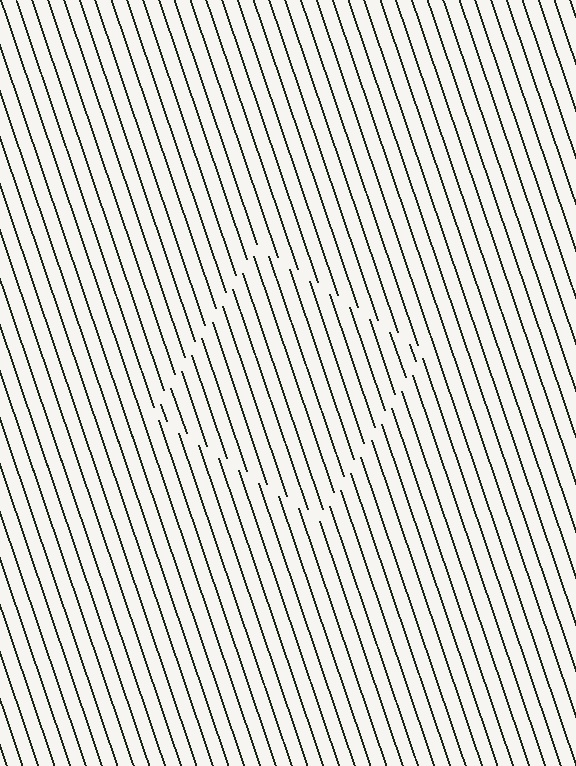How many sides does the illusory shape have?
4 sides — the line-ends trace a square.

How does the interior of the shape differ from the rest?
The interior of the shape contains the same grating, shifted by half a period — the contour is defined by the phase discontinuity where line-ends from the inner and outer gratings abut.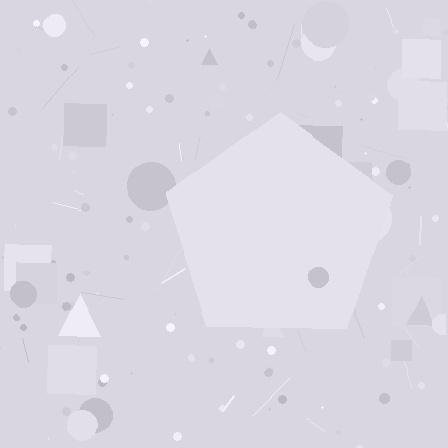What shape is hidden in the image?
A pentagon is hidden in the image.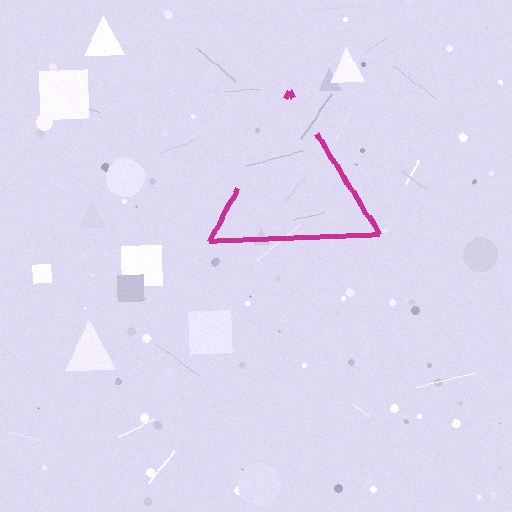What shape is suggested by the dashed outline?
The dashed outline suggests a triangle.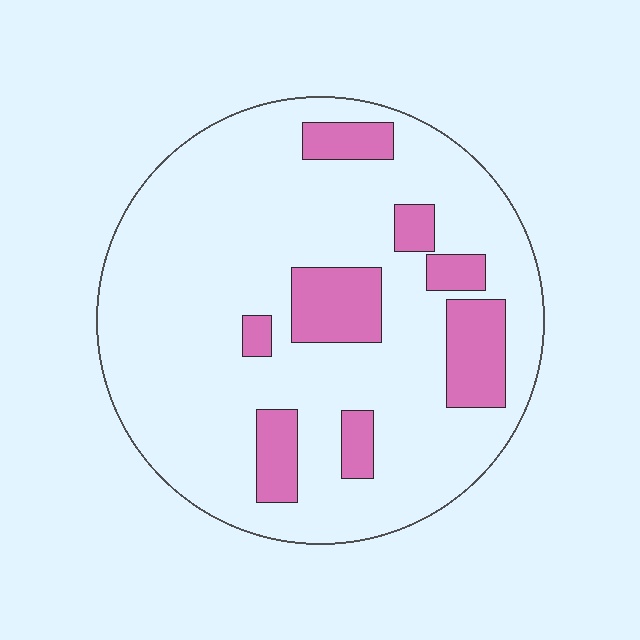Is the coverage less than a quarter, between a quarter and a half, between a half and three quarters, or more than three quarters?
Less than a quarter.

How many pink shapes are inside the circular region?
8.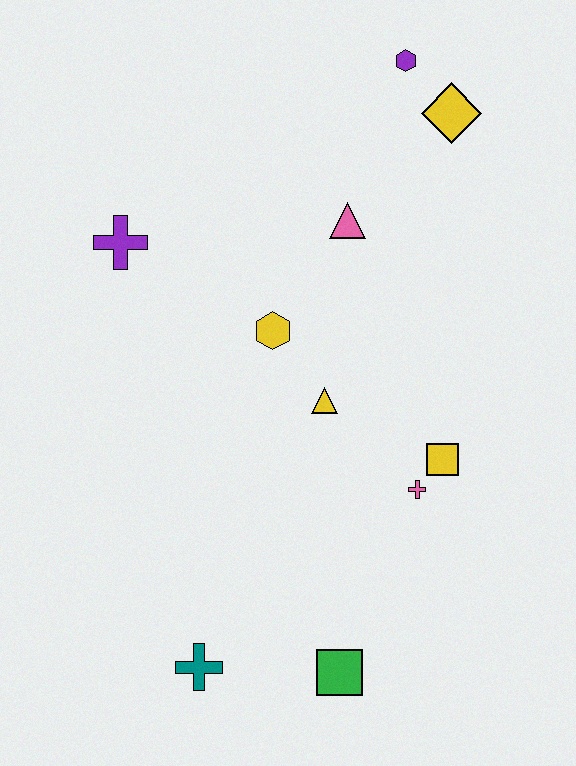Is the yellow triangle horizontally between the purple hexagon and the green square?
No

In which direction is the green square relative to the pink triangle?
The green square is below the pink triangle.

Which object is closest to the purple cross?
The yellow hexagon is closest to the purple cross.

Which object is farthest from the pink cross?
The purple hexagon is farthest from the pink cross.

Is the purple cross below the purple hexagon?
Yes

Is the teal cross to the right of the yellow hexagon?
No